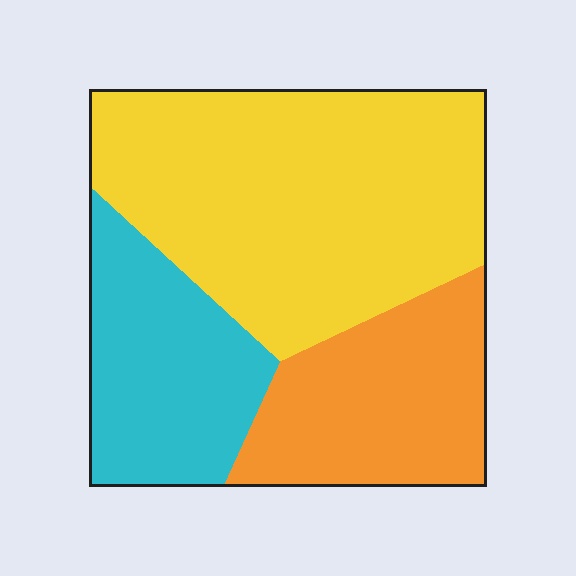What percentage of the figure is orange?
Orange covers about 25% of the figure.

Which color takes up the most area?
Yellow, at roughly 50%.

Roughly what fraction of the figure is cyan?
Cyan covers about 25% of the figure.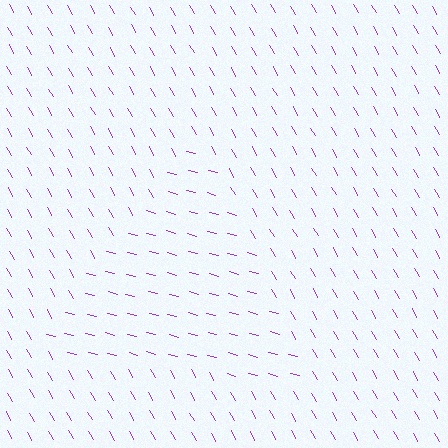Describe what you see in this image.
The image is filled with small purple line segments. A triangle region in the image has lines oriented differently from the surrounding lines, creating a visible texture boundary.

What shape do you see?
I see a triangle.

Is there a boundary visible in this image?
Yes, there is a texture boundary formed by a change in line orientation.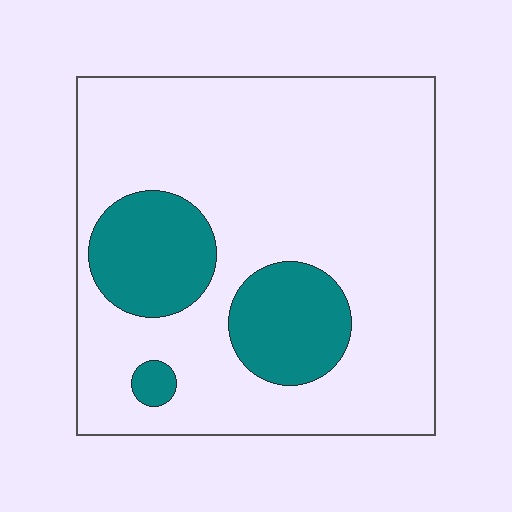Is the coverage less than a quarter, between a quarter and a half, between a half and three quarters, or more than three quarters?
Less than a quarter.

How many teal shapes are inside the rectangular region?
3.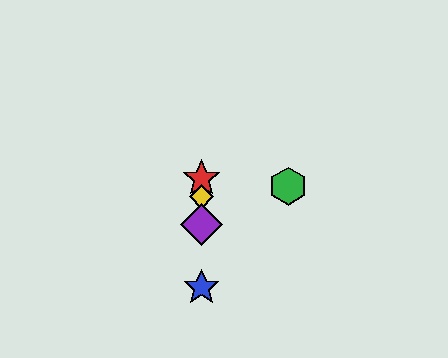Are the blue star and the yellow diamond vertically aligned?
Yes, both are at x≈201.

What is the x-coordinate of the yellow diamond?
The yellow diamond is at x≈201.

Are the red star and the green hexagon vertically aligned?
No, the red star is at x≈201 and the green hexagon is at x≈288.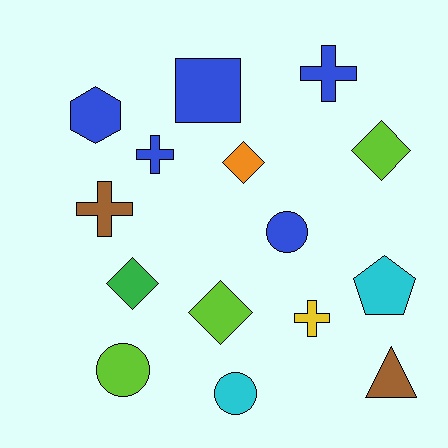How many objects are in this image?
There are 15 objects.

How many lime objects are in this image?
There are 3 lime objects.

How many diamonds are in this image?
There are 4 diamonds.